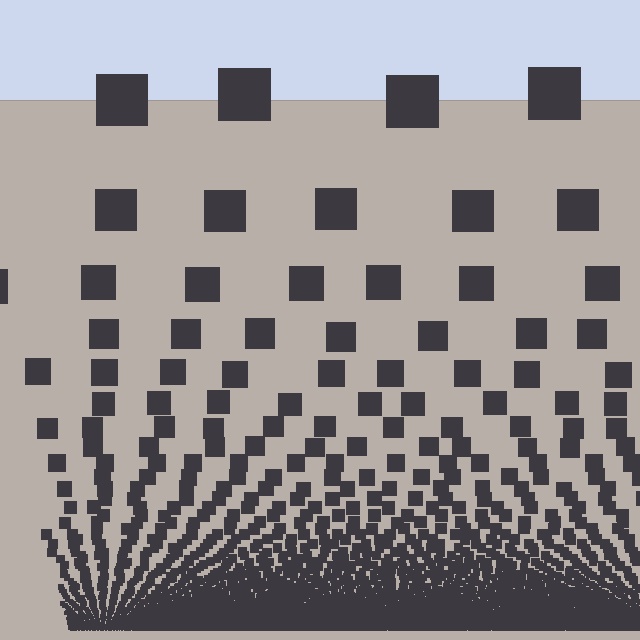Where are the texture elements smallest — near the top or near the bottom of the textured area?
Near the bottom.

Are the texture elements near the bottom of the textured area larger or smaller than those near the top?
Smaller. The gradient is inverted — elements near the bottom are smaller and denser.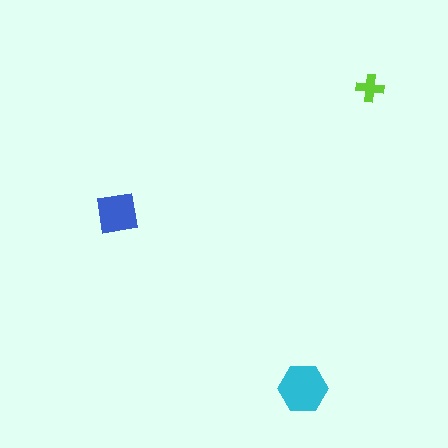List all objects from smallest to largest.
The lime cross, the blue square, the cyan hexagon.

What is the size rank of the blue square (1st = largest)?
2nd.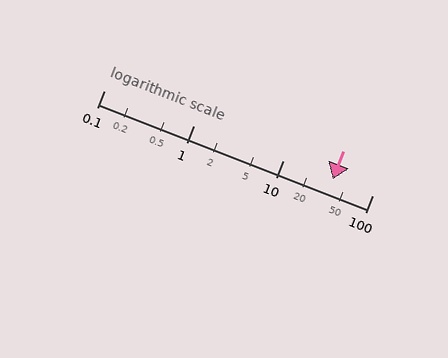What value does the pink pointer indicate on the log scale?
The pointer indicates approximately 36.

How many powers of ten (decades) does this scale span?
The scale spans 3 decades, from 0.1 to 100.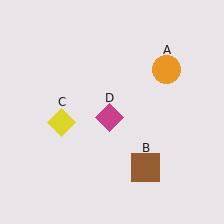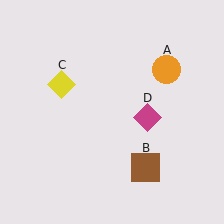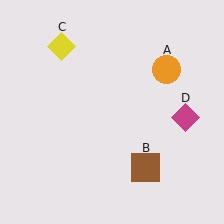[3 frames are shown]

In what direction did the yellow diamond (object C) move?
The yellow diamond (object C) moved up.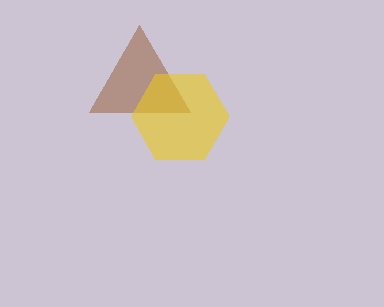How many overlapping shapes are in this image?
There are 2 overlapping shapes in the image.